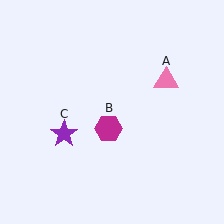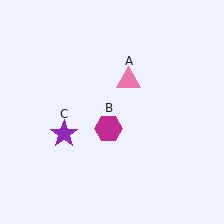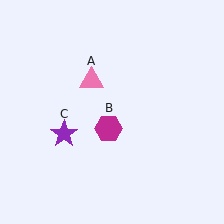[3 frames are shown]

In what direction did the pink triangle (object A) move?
The pink triangle (object A) moved left.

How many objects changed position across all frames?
1 object changed position: pink triangle (object A).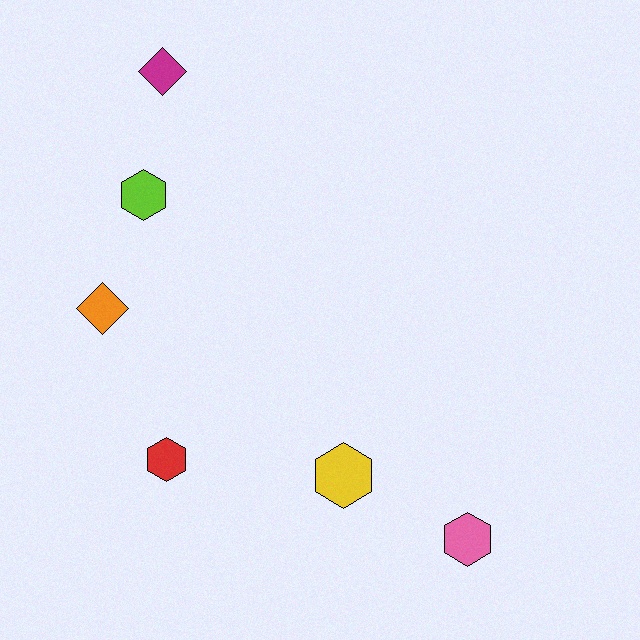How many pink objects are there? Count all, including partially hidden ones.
There is 1 pink object.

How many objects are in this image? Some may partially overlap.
There are 6 objects.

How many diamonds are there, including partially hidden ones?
There are 2 diamonds.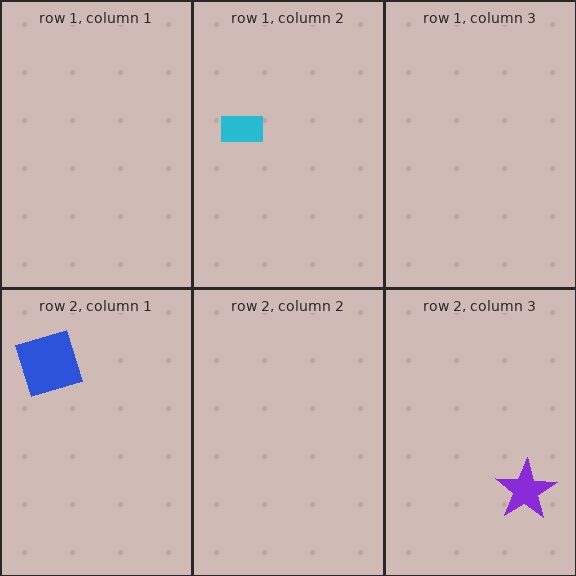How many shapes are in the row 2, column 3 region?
1.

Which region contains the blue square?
The row 2, column 1 region.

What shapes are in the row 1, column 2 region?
The cyan rectangle.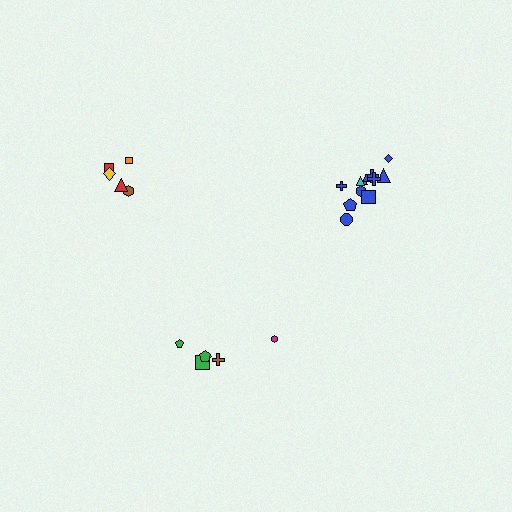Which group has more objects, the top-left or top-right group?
The top-right group.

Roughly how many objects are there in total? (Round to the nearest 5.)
Roughly 25 objects in total.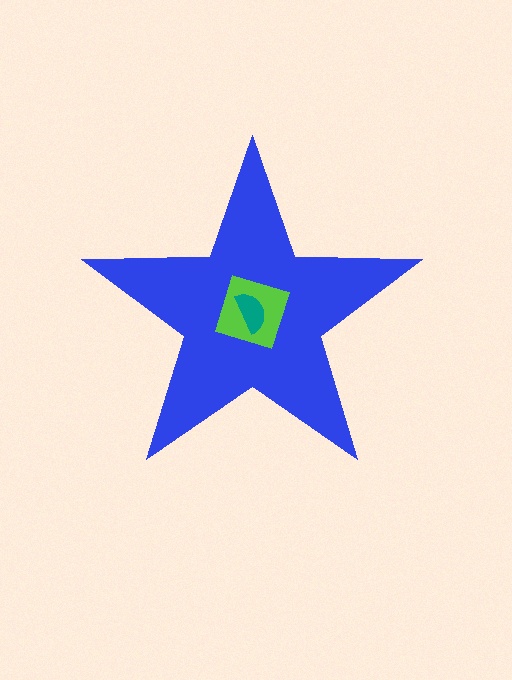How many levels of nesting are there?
3.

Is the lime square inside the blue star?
Yes.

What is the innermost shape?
The teal semicircle.